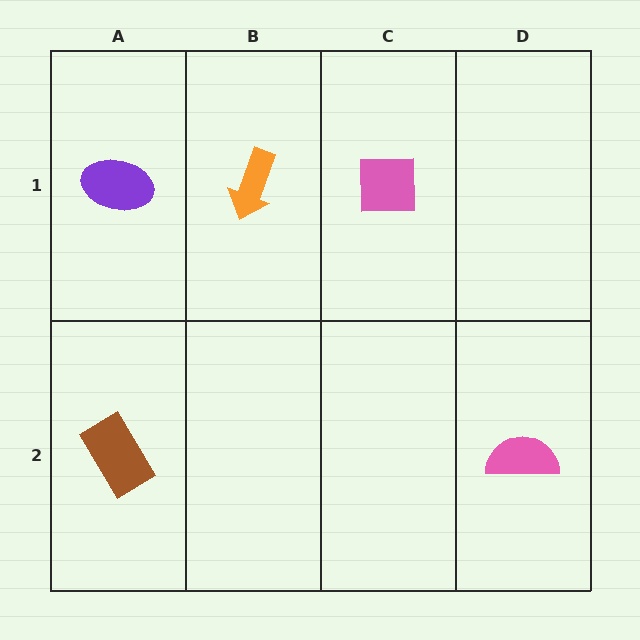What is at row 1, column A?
A purple ellipse.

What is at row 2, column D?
A pink semicircle.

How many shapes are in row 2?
2 shapes.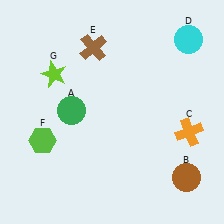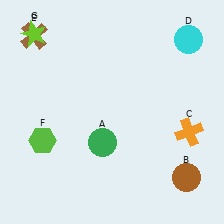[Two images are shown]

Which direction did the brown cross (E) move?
The brown cross (E) moved left.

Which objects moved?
The objects that moved are: the green circle (A), the brown cross (E), the lime star (G).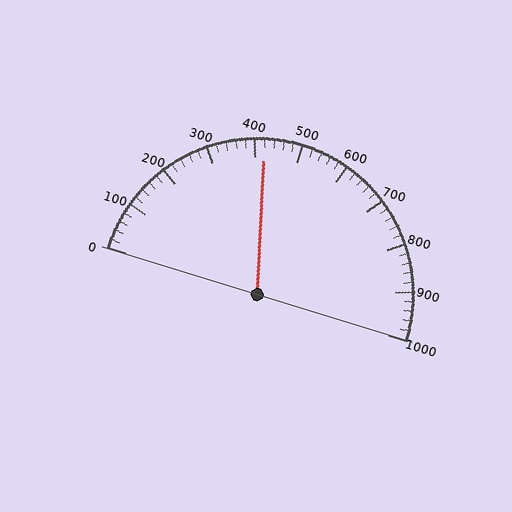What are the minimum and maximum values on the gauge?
The gauge ranges from 0 to 1000.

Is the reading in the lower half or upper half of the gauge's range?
The reading is in the lower half of the range (0 to 1000).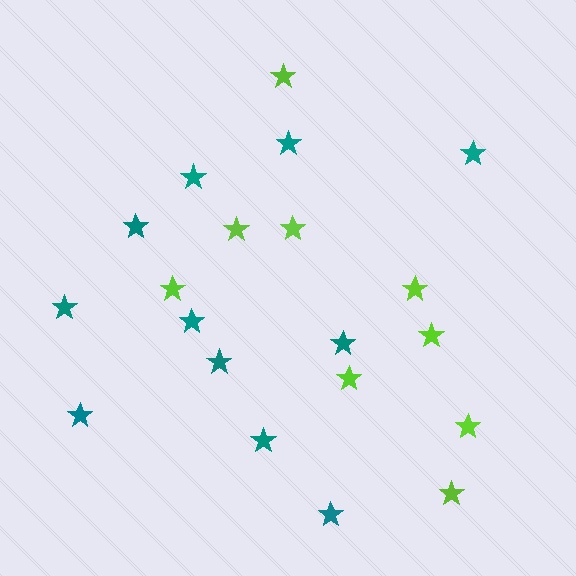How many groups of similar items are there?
There are 2 groups: one group of teal stars (11) and one group of lime stars (9).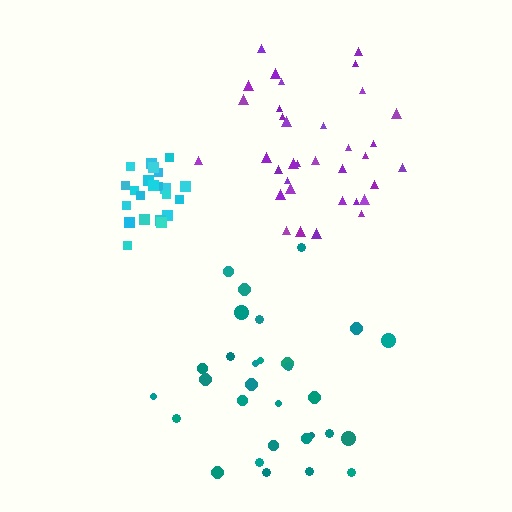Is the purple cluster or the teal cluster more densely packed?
Purple.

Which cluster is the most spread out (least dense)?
Teal.